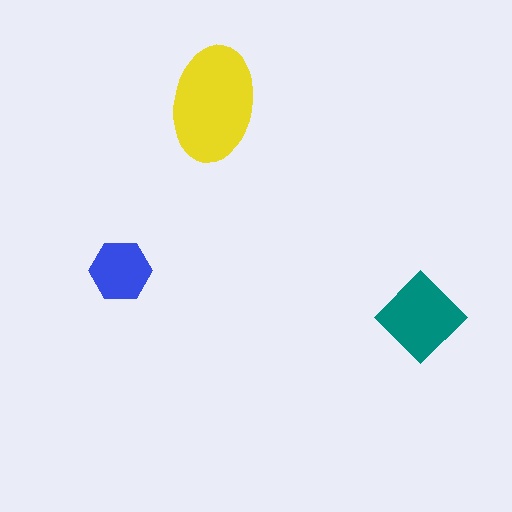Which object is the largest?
The yellow ellipse.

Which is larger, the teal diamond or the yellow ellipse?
The yellow ellipse.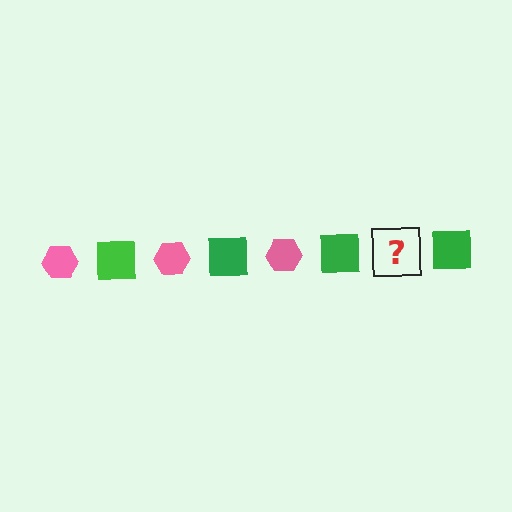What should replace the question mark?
The question mark should be replaced with a pink hexagon.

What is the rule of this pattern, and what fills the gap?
The rule is that the pattern alternates between pink hexagon and green square. The gap should be filled with a pink hexagon.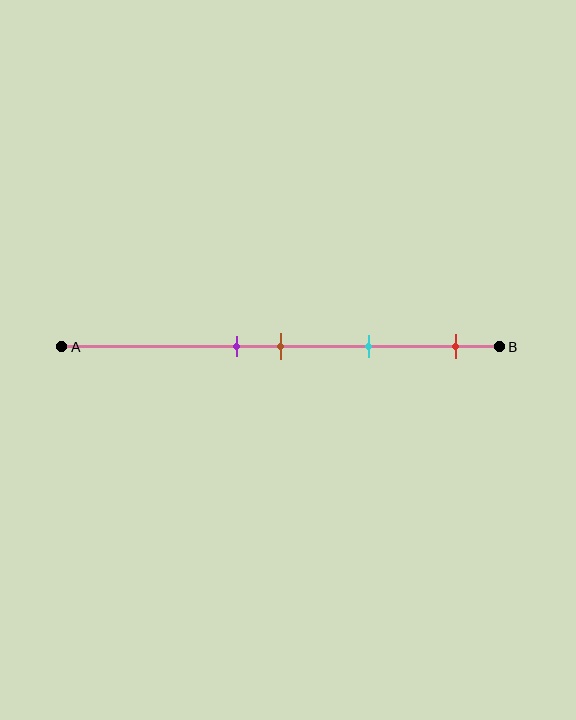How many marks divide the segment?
There are 4 marks dividing the segment.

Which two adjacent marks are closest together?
The purple and brown marks are the closest adjacent pair.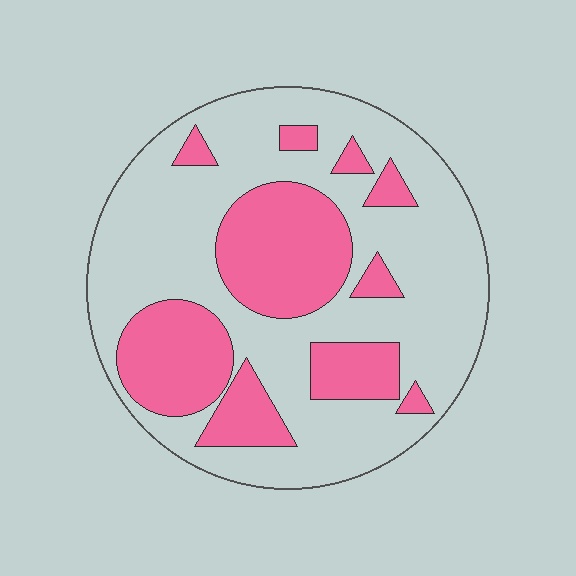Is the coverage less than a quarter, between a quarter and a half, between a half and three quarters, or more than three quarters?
Between a quarter and a half.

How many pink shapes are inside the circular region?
10.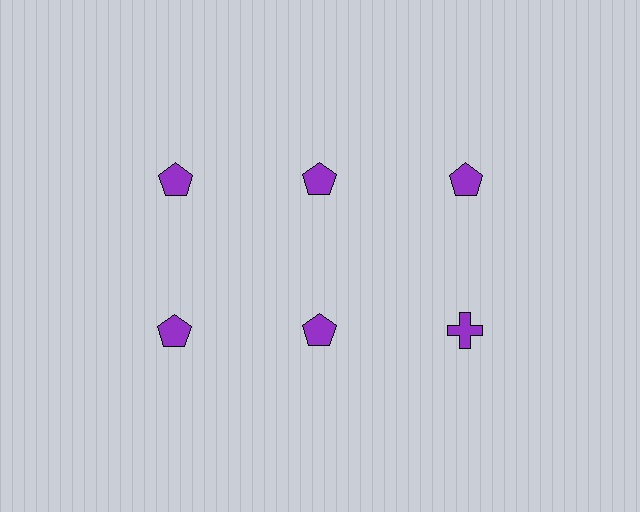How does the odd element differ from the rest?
It has a different shape: cross instead of pentagon.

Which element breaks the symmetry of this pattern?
The purple cross in the second row, center column breaks the symmetry. All other shapes are purple pentagons.